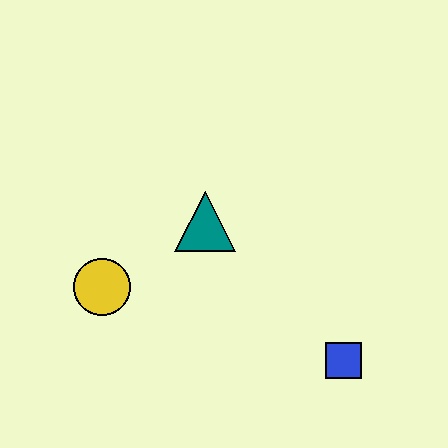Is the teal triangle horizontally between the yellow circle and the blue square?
Yes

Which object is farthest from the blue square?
The yellow circle is farthest from the blue square.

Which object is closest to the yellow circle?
The teal triangle is closest to the yellow circle.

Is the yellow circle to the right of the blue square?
No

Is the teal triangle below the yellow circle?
No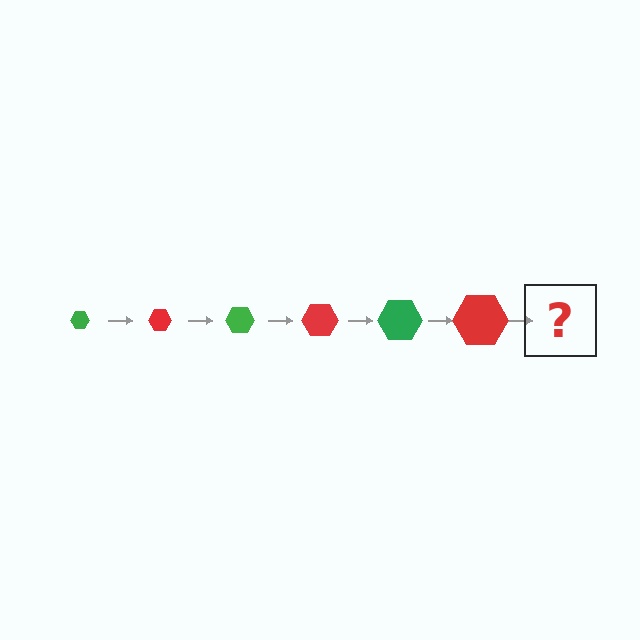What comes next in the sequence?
The next element should be a green hexagon, larger than the previous one.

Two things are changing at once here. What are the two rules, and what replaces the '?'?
The two rules are that the hexagon grows larger each step and the color cycles through green and red. The '?' should be a green hexagon, larger than the previous one.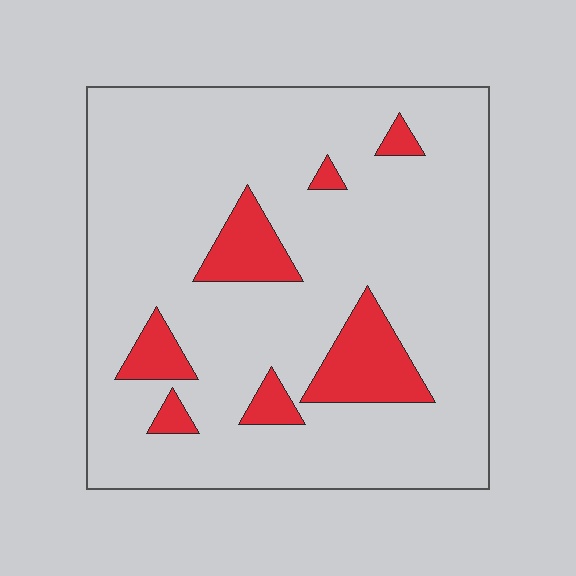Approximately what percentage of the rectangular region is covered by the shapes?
Approximately 15%.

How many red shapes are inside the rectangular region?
7.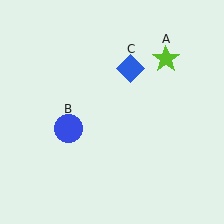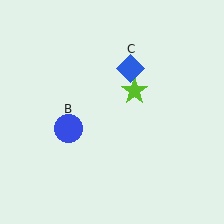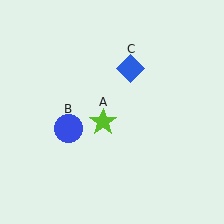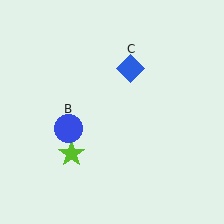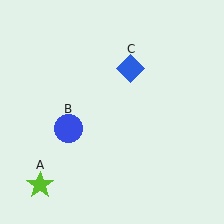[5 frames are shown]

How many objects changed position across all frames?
1 object changed position: lime star (object A).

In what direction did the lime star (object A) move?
The lime star (object A) moved down and to the left.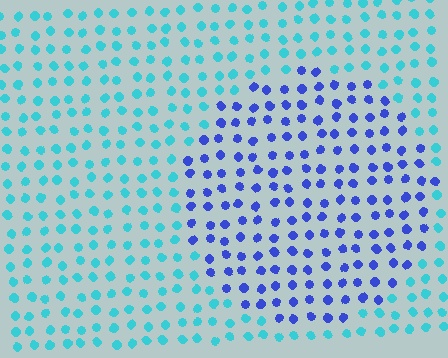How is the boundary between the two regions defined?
The boundary is defined purely by a slight shift in hue (about 50 degrees). Spacing, size, and orientation are identical on both sides.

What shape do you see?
I see a circle.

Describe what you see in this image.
The image is filled with small cyan elements in a uniform arrangement. A circle-shaped region is visible where the elements are tinted to a slightly different hue, forming a subtle color boundary.